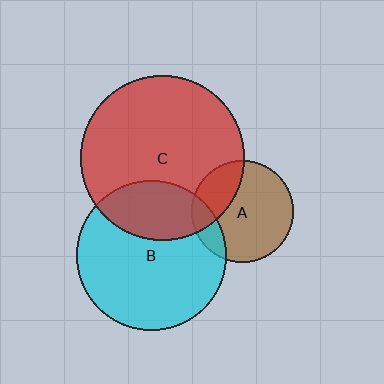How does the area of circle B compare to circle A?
Approximately 2.2 times.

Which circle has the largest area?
Circle C (red).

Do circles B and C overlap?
Yes.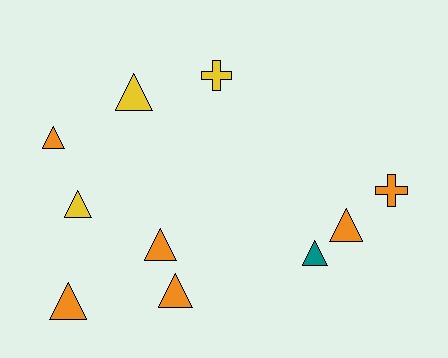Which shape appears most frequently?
Triangle, with 8 objects.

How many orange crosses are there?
There is 1 orange cross.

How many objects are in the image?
There are 10 objects.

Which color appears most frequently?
Orange, with 6 objects.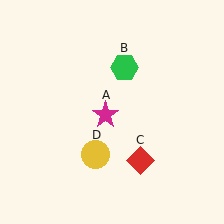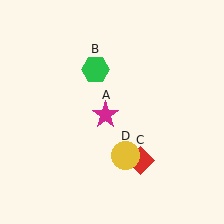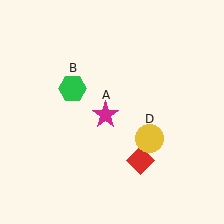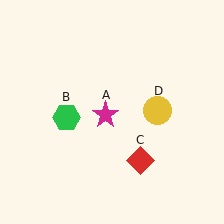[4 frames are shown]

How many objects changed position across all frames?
2 objects changed position: green hexagon (object B), yellow circle (object D).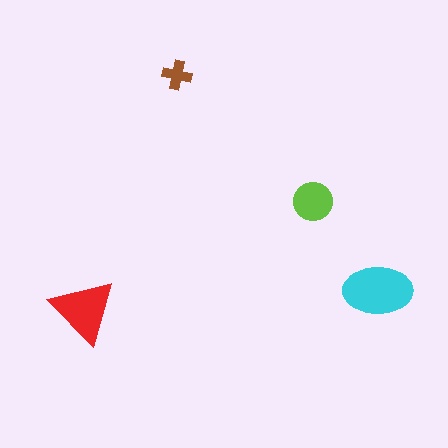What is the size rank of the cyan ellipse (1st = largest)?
1st.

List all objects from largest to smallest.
The cyan ellipse, the red triangle, the lime circle, the brown cross.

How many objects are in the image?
There are 4 objects in the image.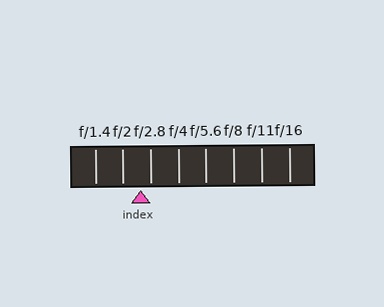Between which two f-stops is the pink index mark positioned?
The index mark is between f/2 and f/2.8.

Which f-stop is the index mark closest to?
The index mark is closest to f/2.8.